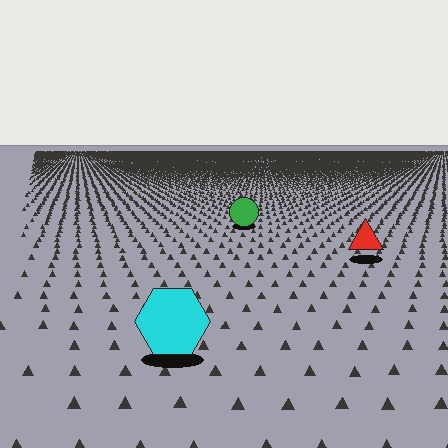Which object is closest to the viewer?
The cyan hexagon is closest. The texture marks near it are larger and more spread out.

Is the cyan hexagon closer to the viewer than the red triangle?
Yes. The cyan hexagon is closer — you can tell from the texture gradient: the ground texture is coarser near it.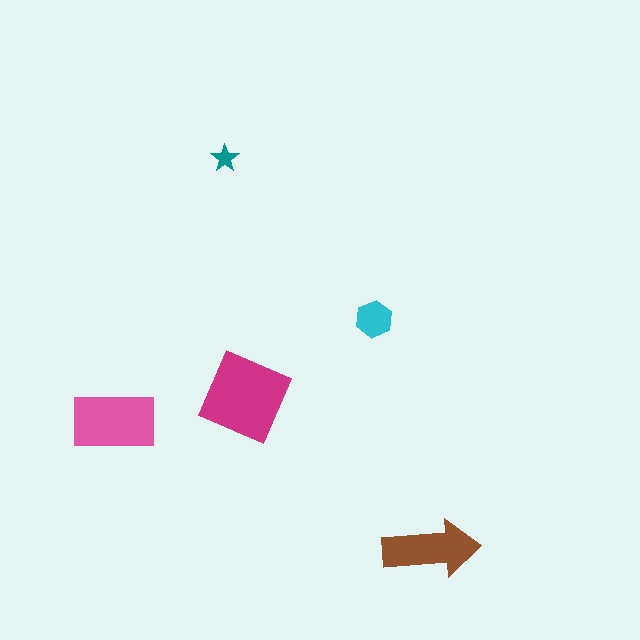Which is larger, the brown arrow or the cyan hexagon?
The brown arrow.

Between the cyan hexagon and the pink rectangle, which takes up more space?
The pink rectangle.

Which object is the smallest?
The teal star.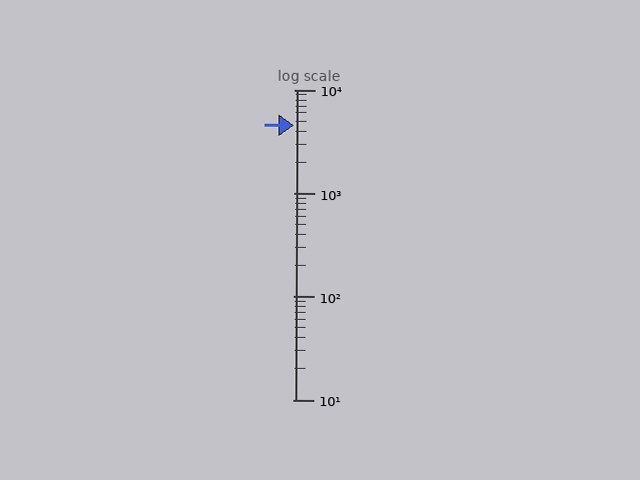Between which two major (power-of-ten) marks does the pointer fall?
The pointer is between 1000 and 10000.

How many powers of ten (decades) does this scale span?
The scale spans 3 decades, from 10 to 10000.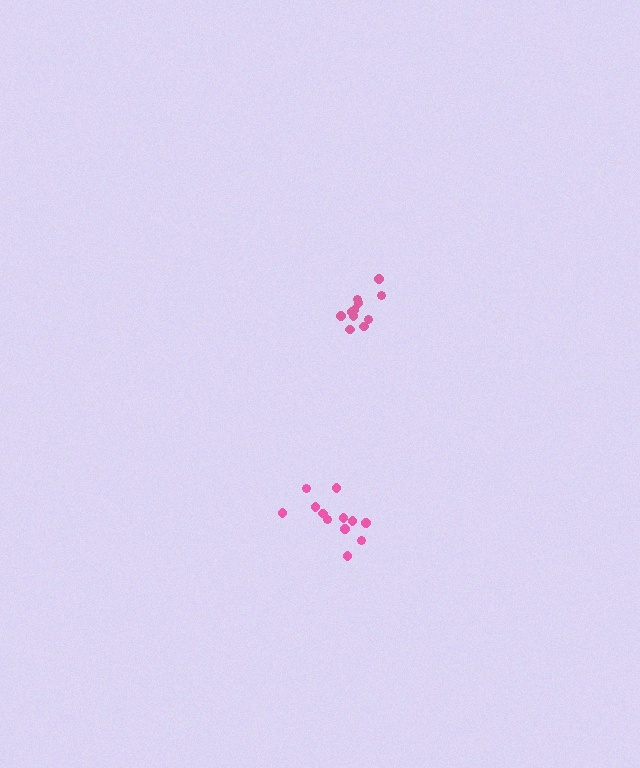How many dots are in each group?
Group 1: 12 dots, Group 2: 11 dots (23 total).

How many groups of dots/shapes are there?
There are 2 groups.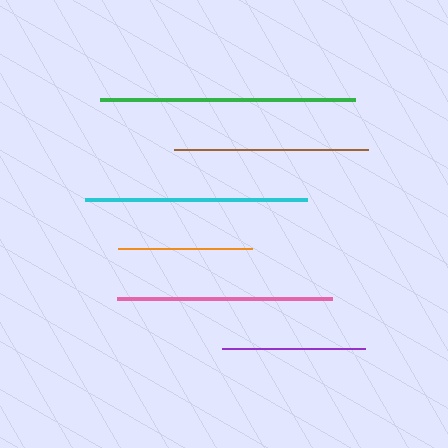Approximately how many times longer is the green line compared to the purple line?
The green line is approximately 1.8 times the length of the purple line.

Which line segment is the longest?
The green line is the longest at approximately 254 pixels.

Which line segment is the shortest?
The orange line is the shortest at approximately 134 pixels.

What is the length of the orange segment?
The orange segment is approximately 134 pixels long.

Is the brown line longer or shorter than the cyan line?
The cyan line is longer than the brown line.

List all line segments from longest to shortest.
From longest to shortest: green, cyan, pink, brown, purple, orange.